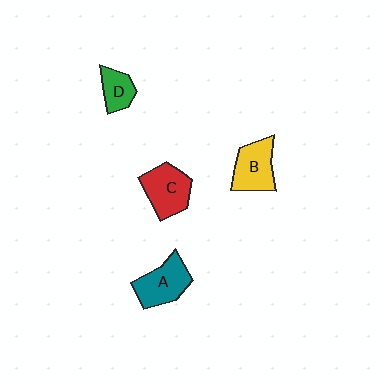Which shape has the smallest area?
Shape D (green).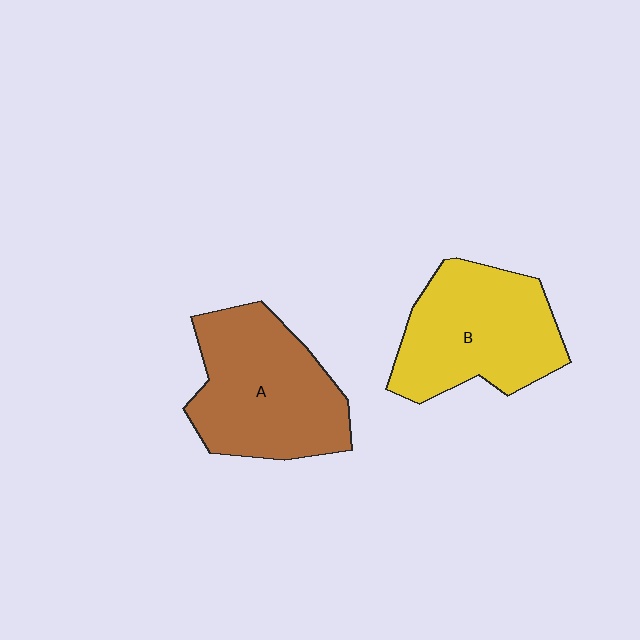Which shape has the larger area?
Shape A (brown).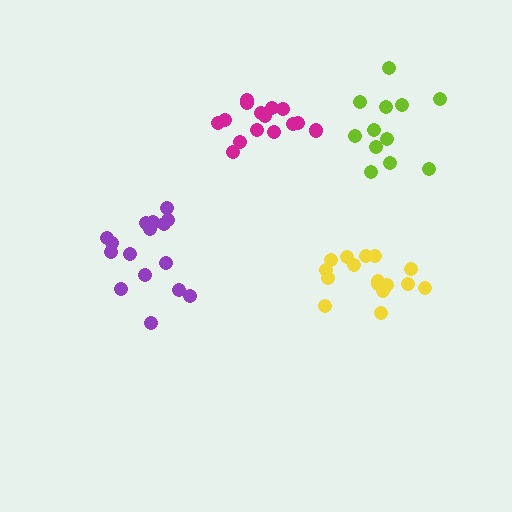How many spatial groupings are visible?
There are 4 spatial groupings.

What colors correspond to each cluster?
The clusters are colored: purple, yellow, magenta, lime.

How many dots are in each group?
Group 1: 16 dots, Group 2: 16 dots, Group 3: 15 dots, Group 4: 12 dots (59 total).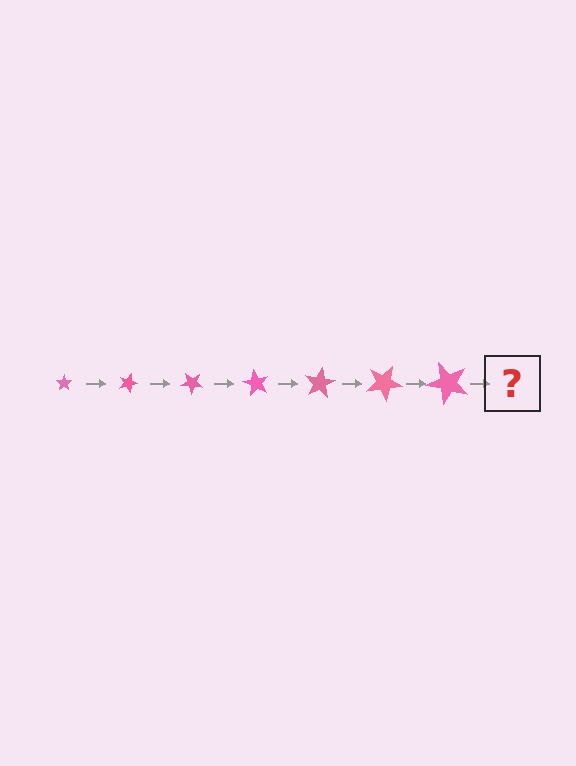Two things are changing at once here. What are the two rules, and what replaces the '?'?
The two rules are that the star grows larger each step and it rotates 20 degrees each step. The '?' should be a star, larger than the previous one and rotated 140 degrees from the start.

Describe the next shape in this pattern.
It should be a star, larger than the previous one and rotated 140 degrees from the start.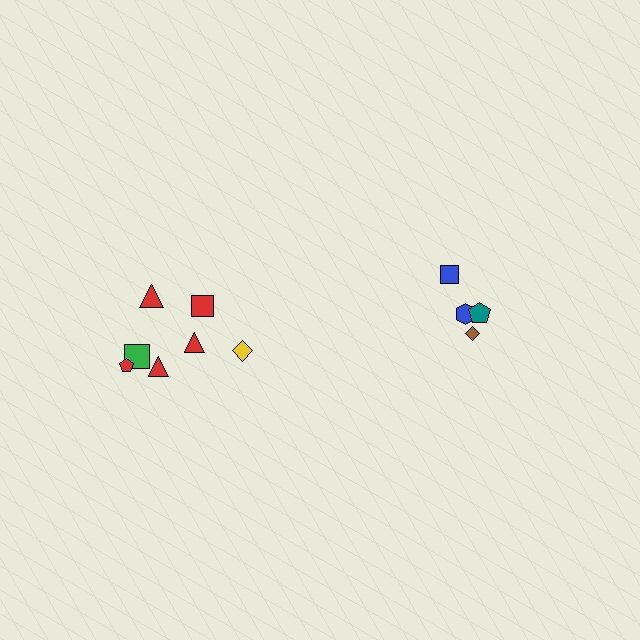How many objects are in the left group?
There are 7 objects.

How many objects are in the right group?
There are 4 objects.